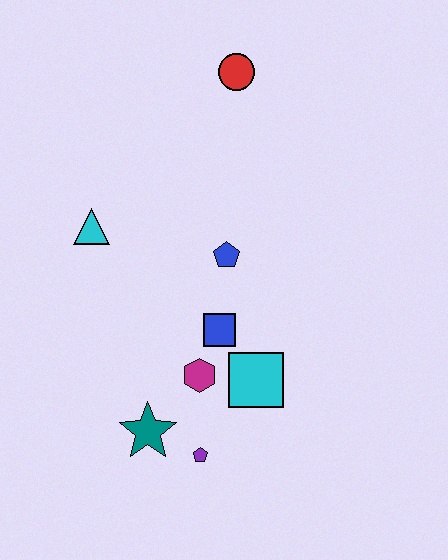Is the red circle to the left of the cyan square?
Yes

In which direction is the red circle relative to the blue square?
The red circle is above the blue square.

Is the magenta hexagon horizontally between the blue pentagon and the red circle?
No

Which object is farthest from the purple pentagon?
The red circle is farthest from the purple pentagon.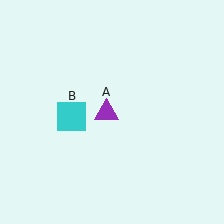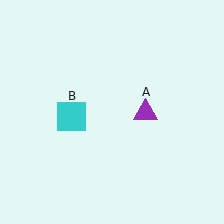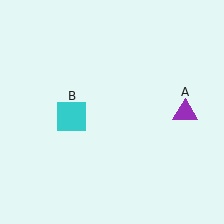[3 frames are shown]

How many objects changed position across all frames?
1 object changed position: purple triangle (object A).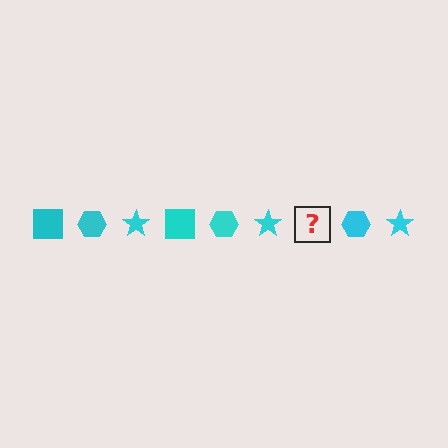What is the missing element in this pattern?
The missing element is a cyan square.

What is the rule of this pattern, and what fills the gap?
The rule is that the pattern cycles through square, hexagon, star shapes in cyan. The gap should be filled with a cyan square.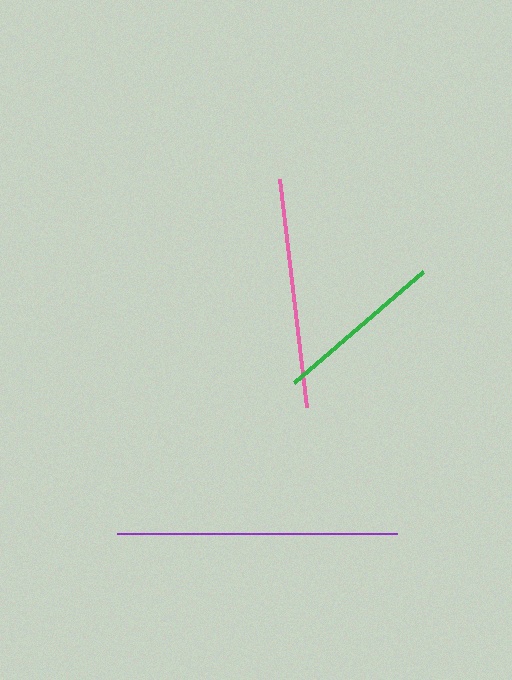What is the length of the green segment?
The green segment is approximately 170 pixels long.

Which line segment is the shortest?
The green line is the shortest at approximately 170 pixels.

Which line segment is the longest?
The purple line is the longest at approximately 280 pixels.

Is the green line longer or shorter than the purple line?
The purple line is longer than the green line.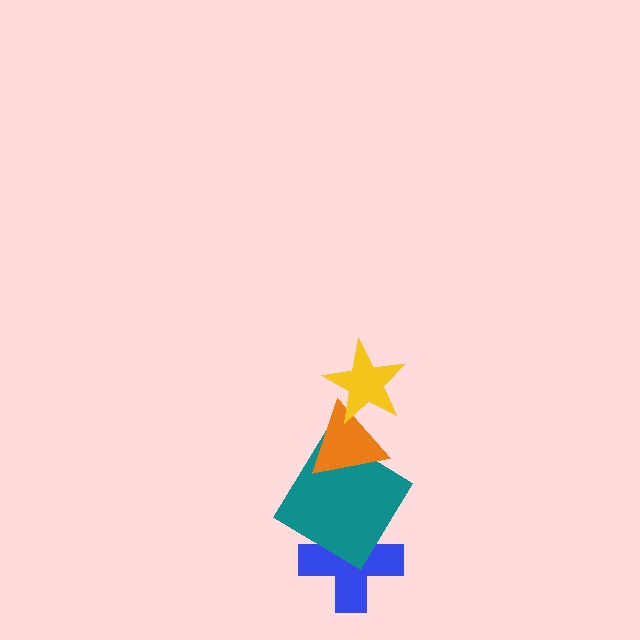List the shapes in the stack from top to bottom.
From top to bottom: the yellow star, the orange triangle, the teal diamond, the blue cross.